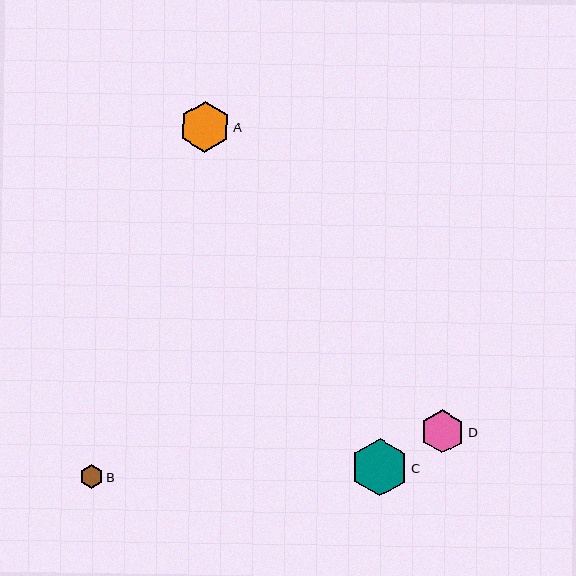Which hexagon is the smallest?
Hexagon B is the smallest with a size of approximately 24 pixels.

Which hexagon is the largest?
Hexagon C is the largest with a size of approximately 57 pixels.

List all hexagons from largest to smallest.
From largest to smallest: C, A, D, B.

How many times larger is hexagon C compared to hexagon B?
Hexagon C is approximately 2.4 times the size of hexagon B.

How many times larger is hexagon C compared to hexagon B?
Hexagon C is approximately 2.4 times the size of hexagon B.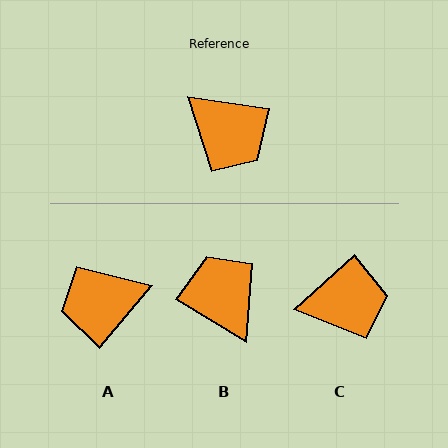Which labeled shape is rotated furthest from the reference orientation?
B, about 158 degrees away.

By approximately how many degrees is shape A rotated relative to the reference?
Approximately 121 degrees clockwise.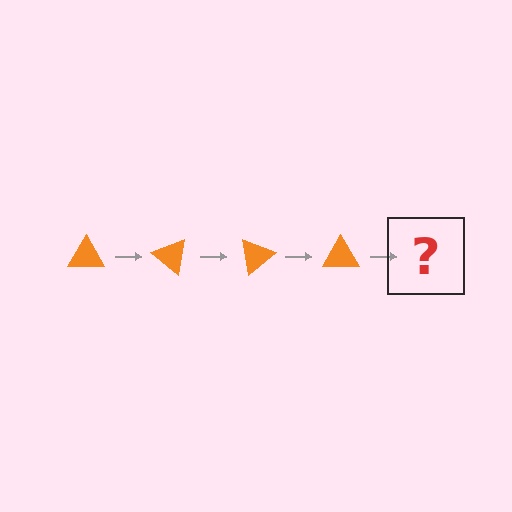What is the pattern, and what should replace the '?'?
The pattern is that the triangle rotates 40 degrees each step. The '?' should be an orange triangle rotated 160 degrees.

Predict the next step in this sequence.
The next step is an orange triangle rotated 160 degrees.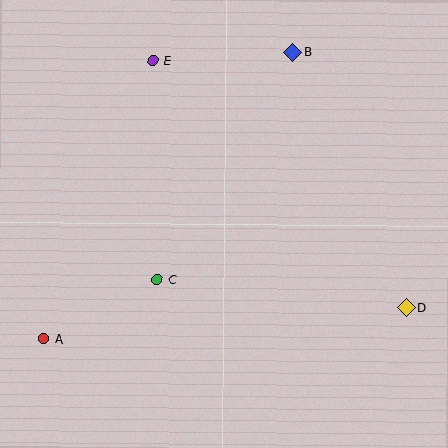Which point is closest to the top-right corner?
Point B is closest to the top-right corner.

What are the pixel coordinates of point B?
Point B is at (293, 52).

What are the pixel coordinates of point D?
Point D is at (407, 308).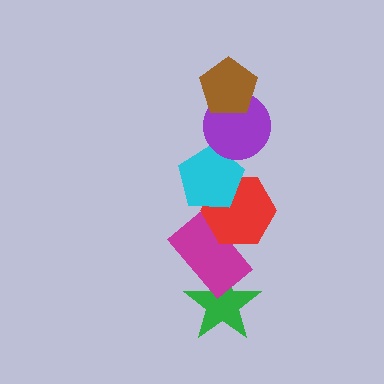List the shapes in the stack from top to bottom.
From top to bottom: the brown pentagon, the purple circle, the cyan pentagon, the red hexagon, the magenta rectangle, the green star.